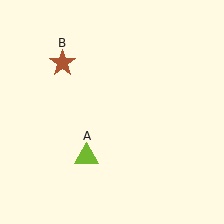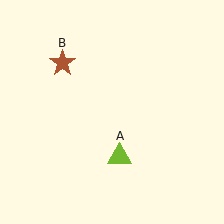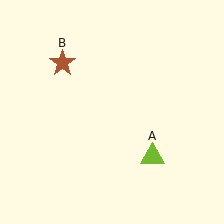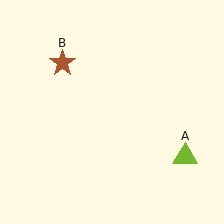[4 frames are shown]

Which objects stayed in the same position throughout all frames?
Brown star (object B) remained stationary.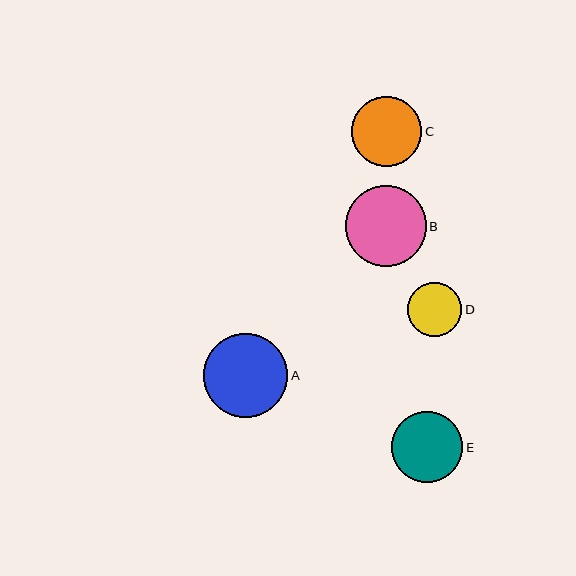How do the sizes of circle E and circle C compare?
Circle E and circle C are approximately the same size.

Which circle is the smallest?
Circle D is the smallest with a size of approximately 54 pixels.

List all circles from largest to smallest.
From largest to smallest: A, B, E, C, D.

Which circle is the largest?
Circle A is the largest with a size of approximately 84 pixels.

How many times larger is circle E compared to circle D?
Circle E is approximately 1.3 times the size of circle D.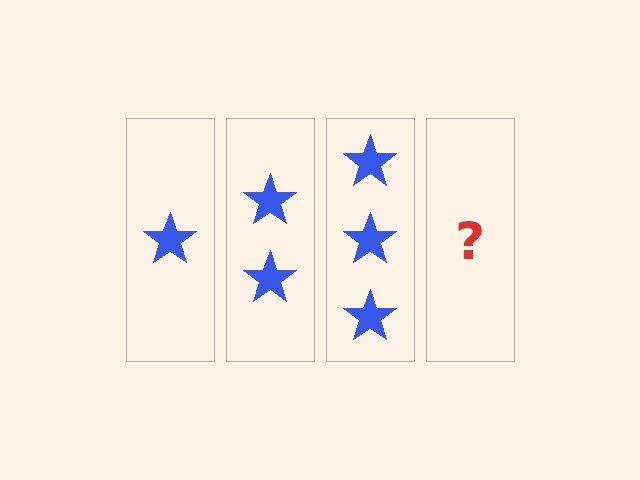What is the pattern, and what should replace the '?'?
The pattern is that each step adds one more star. The '?' should be 4 stars.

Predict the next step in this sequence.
The next step is 4 stars.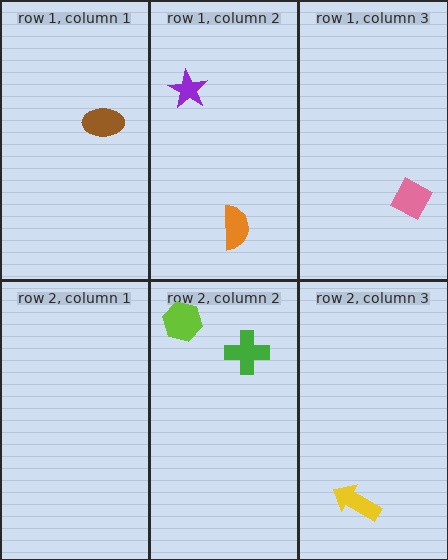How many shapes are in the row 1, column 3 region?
1.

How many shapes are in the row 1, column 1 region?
1.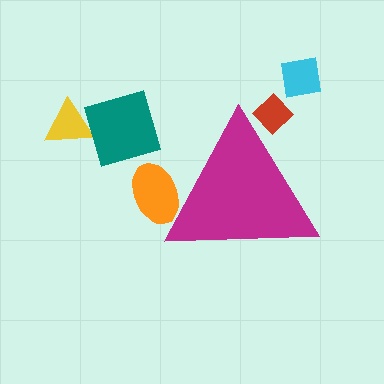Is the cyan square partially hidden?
No, the cyan square is fully visible.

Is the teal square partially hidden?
No, the teal square is fully visible.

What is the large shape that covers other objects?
A magenta triangle.